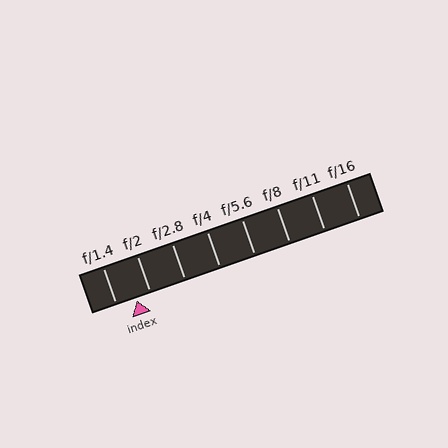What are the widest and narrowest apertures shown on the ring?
The widest aperture shown is f/1.4 and the narrowest is f/16.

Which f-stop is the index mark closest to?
The index mark is closest to f/2.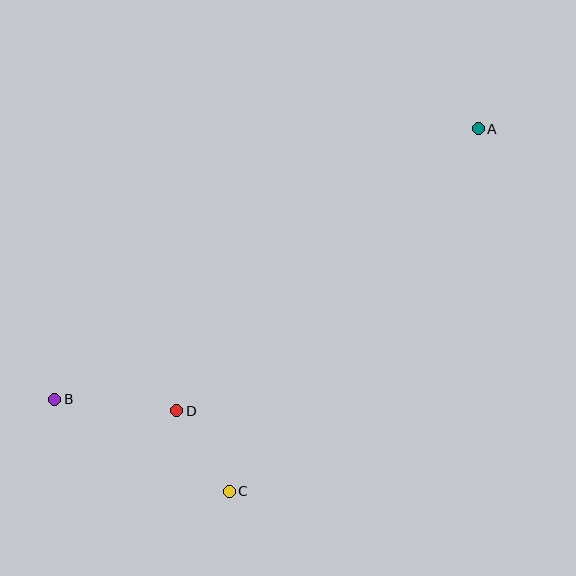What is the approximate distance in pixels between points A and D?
The distance between A and D is approximately 413 pixels.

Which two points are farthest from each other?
Points A and B are farthest from each other.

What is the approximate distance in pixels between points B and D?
The distance between B and D is approximately 123 pixels.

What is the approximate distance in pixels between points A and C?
The distance between A and C is approximately 439 pixels.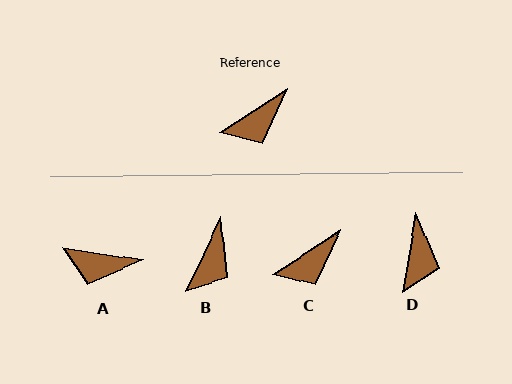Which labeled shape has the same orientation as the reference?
C.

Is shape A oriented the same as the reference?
No, it is off by about 42 degrees.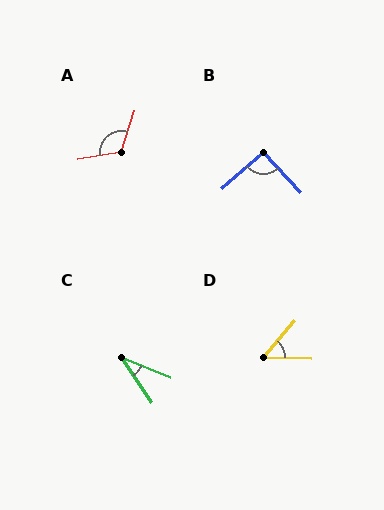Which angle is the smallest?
C, at approximately 34 degrees.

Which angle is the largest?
A, at approximately 117 degrees.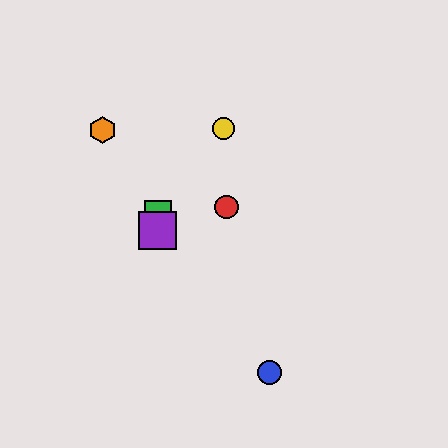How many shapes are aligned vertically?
2 shapes (the green square, the purple square) are aligned vertically.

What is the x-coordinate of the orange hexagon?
The orange hexagon is at x≈103.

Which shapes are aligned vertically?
The green square, the purple square are aligned vertically.